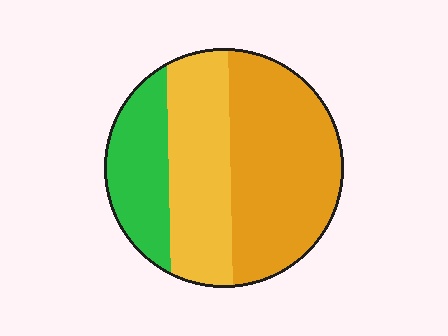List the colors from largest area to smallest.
From largest to smallest: orange, yellow, green.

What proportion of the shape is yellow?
Yellow takes up about one third (1/3) of the shape.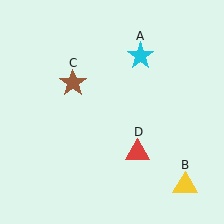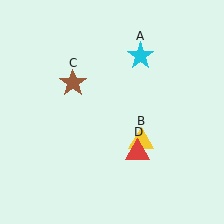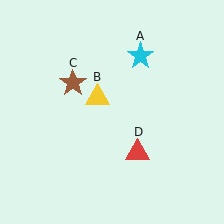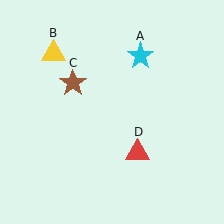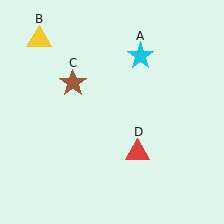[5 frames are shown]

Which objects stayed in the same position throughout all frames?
Cyan star (object A) and brown star (object C) and red triangle (object D) remained stationary.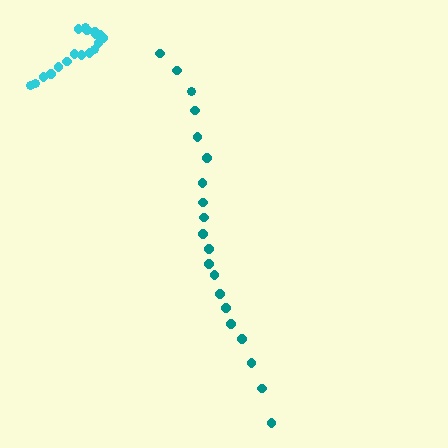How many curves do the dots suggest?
There are 2 distinct paths.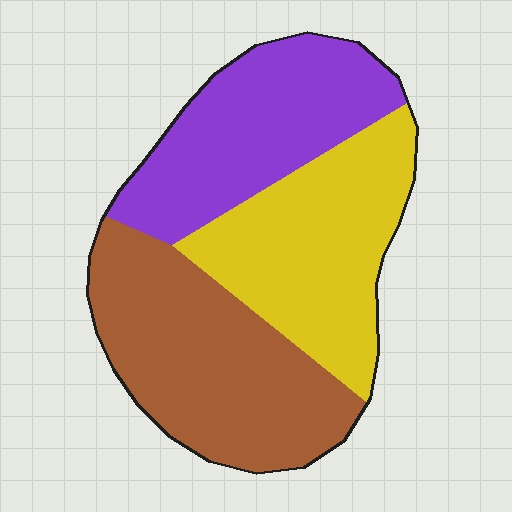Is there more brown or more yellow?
Brown.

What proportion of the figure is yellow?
Yellow takes up about one third (1/3) of the figure.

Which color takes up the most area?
Brown, at roughly 35%.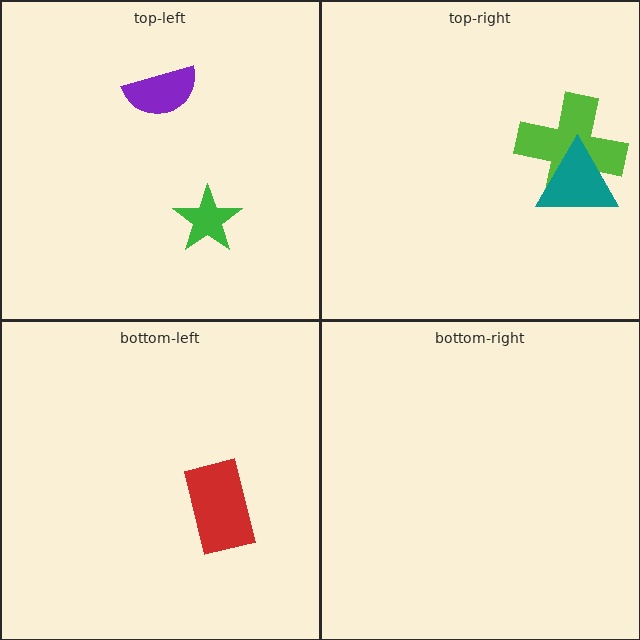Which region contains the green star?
The top-left region.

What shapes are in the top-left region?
The green star, the purple semicircle.